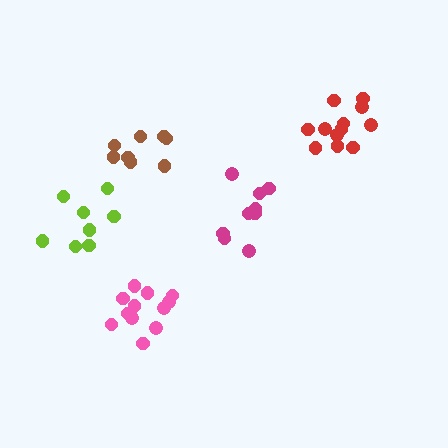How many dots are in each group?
Group 1: 9 dots, Group 2: 12 dots, Group 3: 8 dots, Group 4: 12 dots, Group 5: 8 dots (49 total).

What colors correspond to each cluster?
The clusters are colored: magenta, red, brown, pink, lime.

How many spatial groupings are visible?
There are 5 spatial groupings.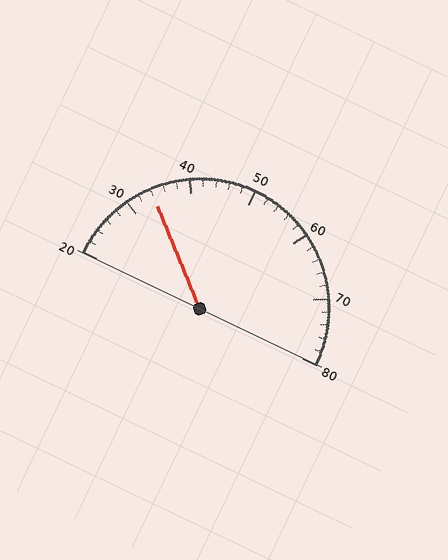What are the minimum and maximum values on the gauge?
The gauge ranges from 20 to 80.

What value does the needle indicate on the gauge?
The needle indicates approximately 34.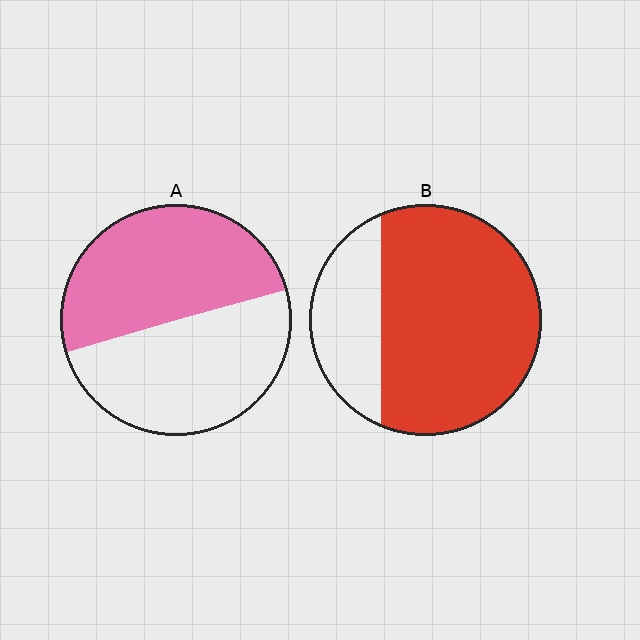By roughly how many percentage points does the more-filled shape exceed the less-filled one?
By roughly 25 percentage points (B over A).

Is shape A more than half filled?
Roughly half.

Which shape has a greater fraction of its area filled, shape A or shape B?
Shape B.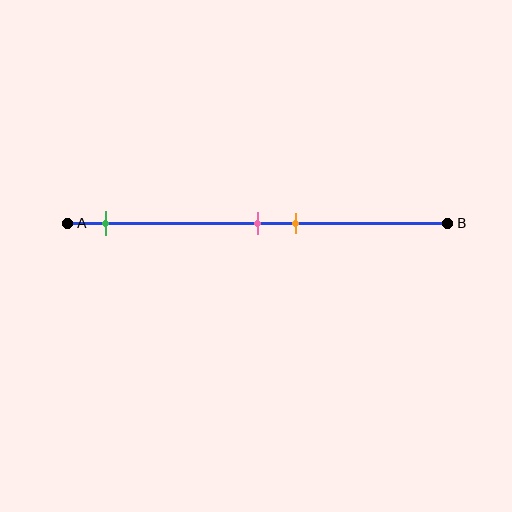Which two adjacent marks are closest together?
The pink and orange marks are the closest adjacent pair.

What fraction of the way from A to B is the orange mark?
The orange mark is approximately 60% (0.6) of the way from A to B.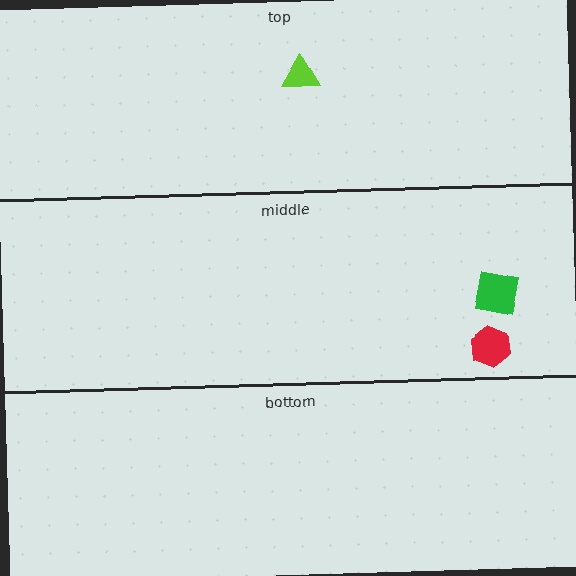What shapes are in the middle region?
The green square, the red hexagon.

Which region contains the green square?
The middle region.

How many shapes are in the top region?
1.